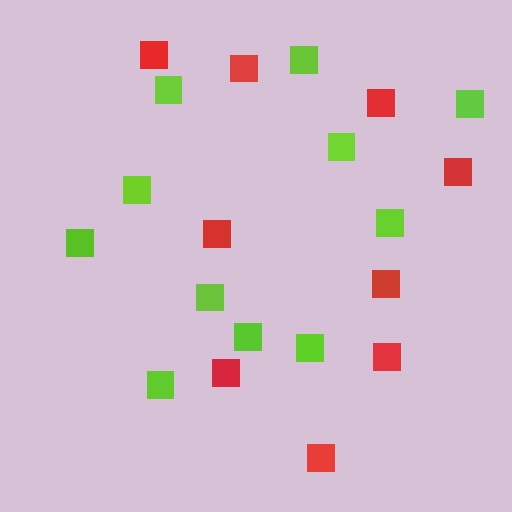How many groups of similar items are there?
There are 2 groups: one group of red squares (9) and one group of lime squares (11).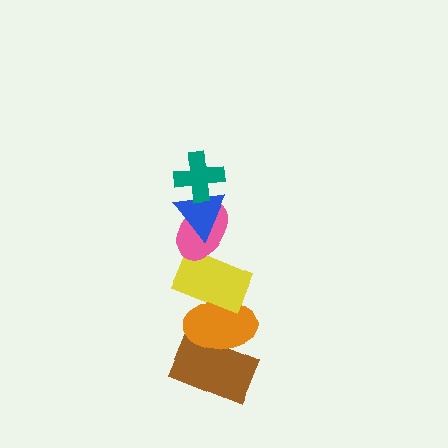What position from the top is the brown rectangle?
The brown rectangle is 6th from the top.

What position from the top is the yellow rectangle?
The yellow rectangle is 4th from the top.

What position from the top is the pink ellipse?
The pink ellipse is 3rd from the top.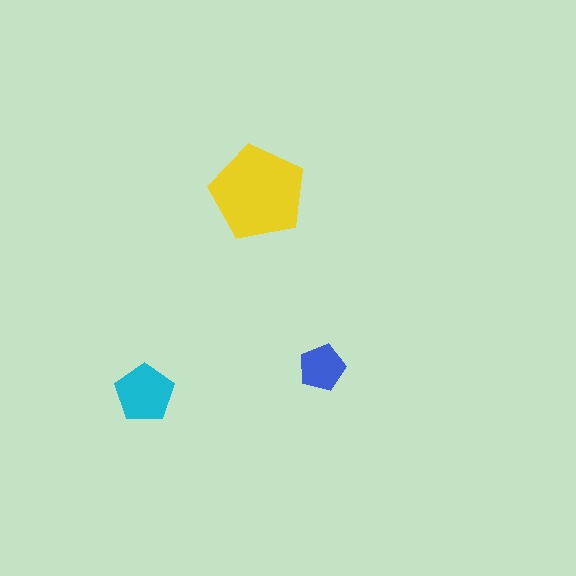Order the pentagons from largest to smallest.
the yellow one, the cyan one, the blue one.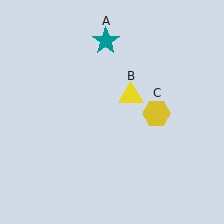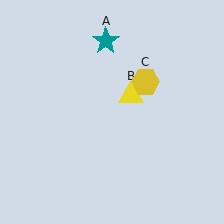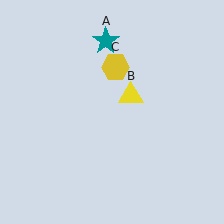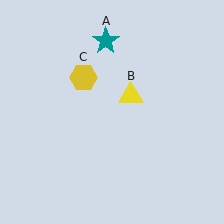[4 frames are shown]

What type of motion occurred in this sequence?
The yellow hexagon (object C) rotated counterclockwise around the center of the scene.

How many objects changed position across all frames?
1 object changed position: yellow hexagon (object C).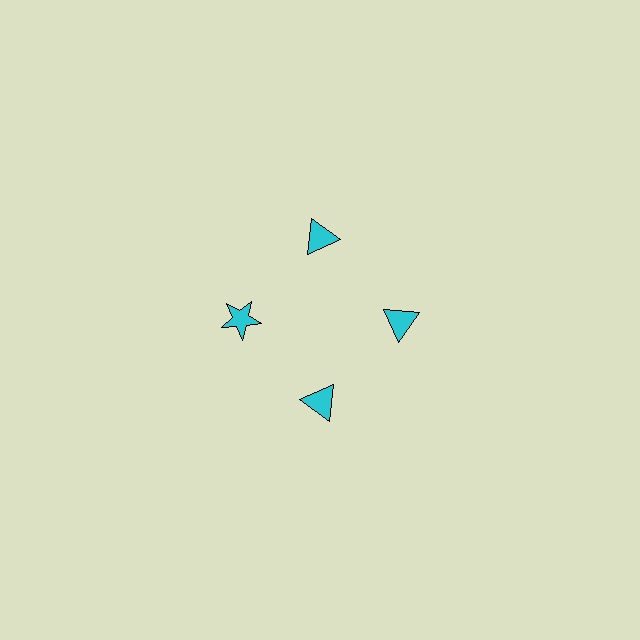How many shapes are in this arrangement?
There are 4 shapes arranged in a ring pattern.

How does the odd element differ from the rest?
It has a different shape: star instead of triangle.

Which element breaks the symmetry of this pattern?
The cyan star at roughly the 9 o'clock position breaks the symmetry. All other shapes are cyan triangles.